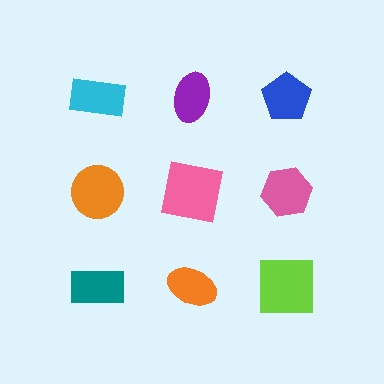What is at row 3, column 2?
An orange ellipse.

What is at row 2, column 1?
An orange circle.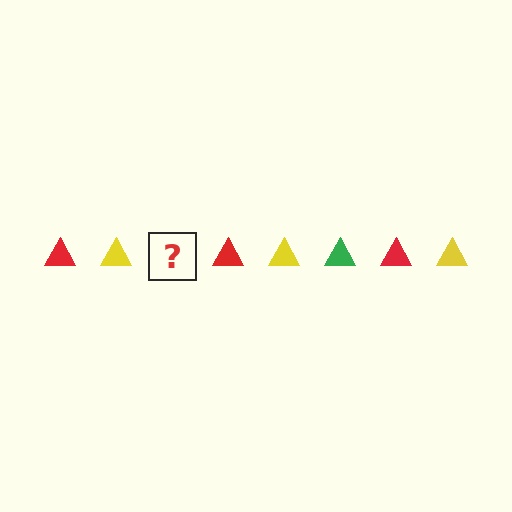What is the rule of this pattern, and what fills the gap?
The rule is that the pattern cycles through red, yellow, green triangles. The gap should be filled with a green triangle.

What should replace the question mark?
The question mark should be replaced with a green triangle.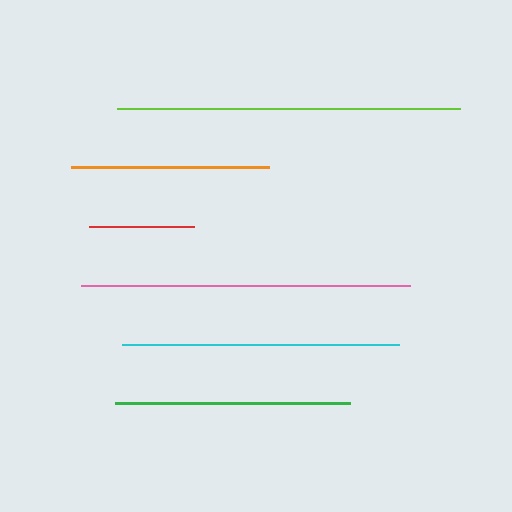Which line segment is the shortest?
The red line is the shortest at approximately 105 pixels.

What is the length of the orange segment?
The orange segment is approximately 198 pixels long.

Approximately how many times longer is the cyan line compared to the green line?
The cyan line is approximately 1.2 times the length of the green line.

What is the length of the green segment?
The green segment is approximately 235 pixels long.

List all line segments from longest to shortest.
From longest to shortest: lime, pink, cyan, green, orange, red.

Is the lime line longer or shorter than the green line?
The lime line is longer than the green line.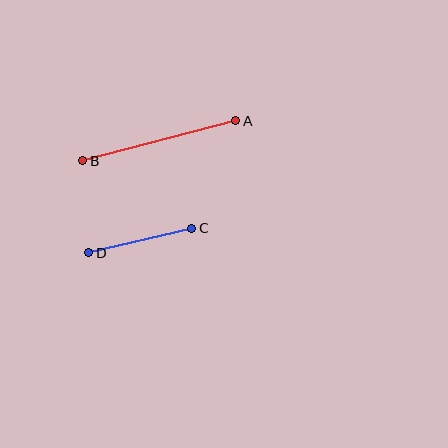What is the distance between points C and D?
The distance is approximately 105 pixels.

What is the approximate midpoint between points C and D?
The midpoint is at approximately (140, 240) pixels.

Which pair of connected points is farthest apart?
Points A and B are farthest apart.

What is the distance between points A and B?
The distance is approximately 158 pixels.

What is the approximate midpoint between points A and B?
The midpoint is at approximately (159, 141) pixels.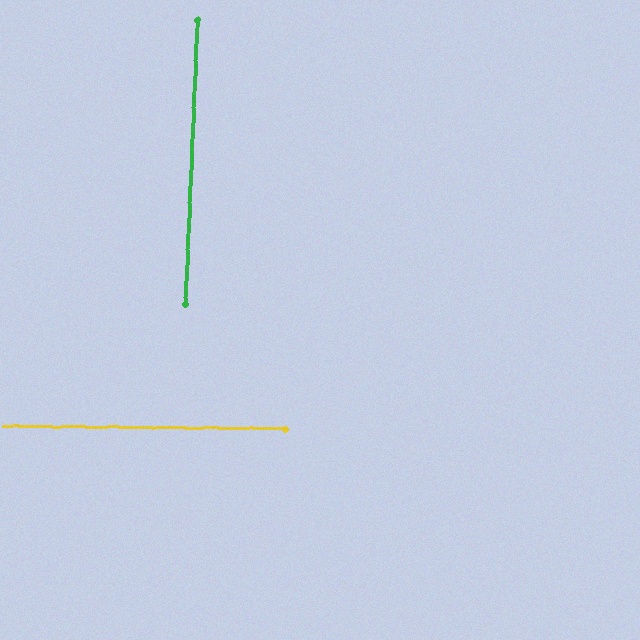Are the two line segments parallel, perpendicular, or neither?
Perpendicular — they meet at approximately 88°.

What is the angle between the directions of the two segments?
Approximately 88 degrees.